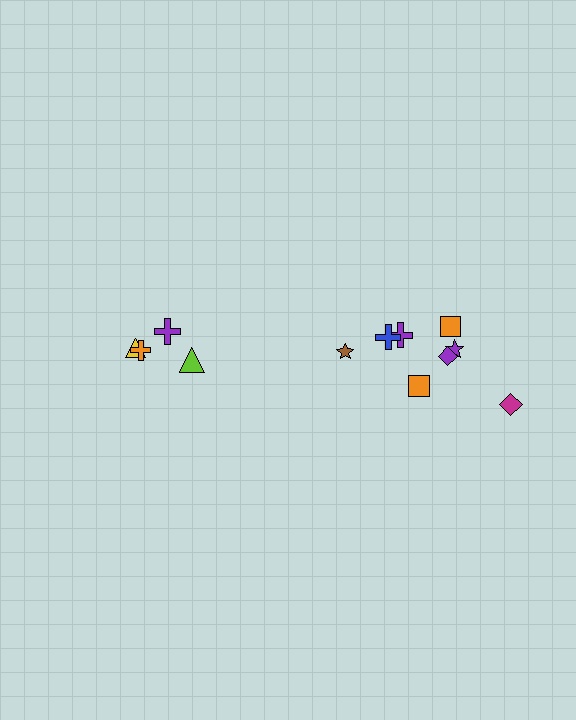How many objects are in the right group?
There are 8 objects.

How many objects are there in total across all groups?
There are 12 objects.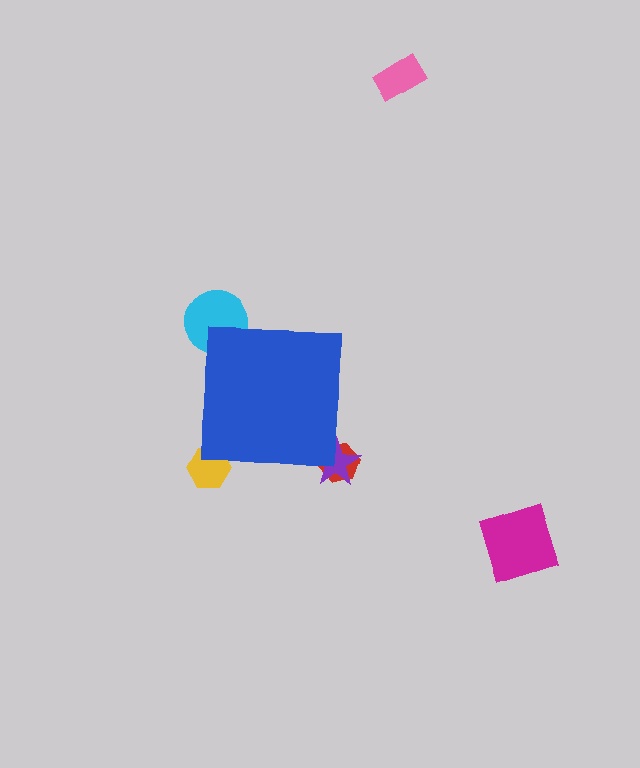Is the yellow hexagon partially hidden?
Yes, the yellow hexagon is partially hidden behind the blue square.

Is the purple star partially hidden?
Yes, the purple star is partially hidden behind the blue square.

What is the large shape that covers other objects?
A blue square.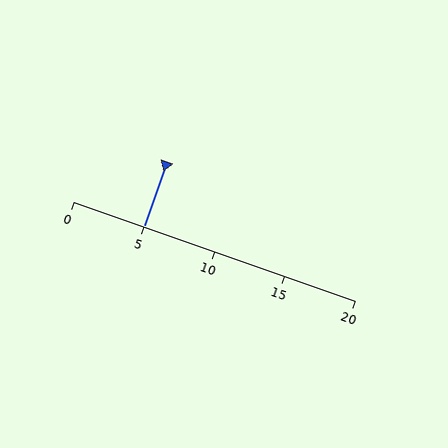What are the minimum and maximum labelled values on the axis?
The axis runs from 0 to 20.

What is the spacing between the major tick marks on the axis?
The major ticks are spaced 5 apart.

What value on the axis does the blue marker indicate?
The marker indicates approximately 5.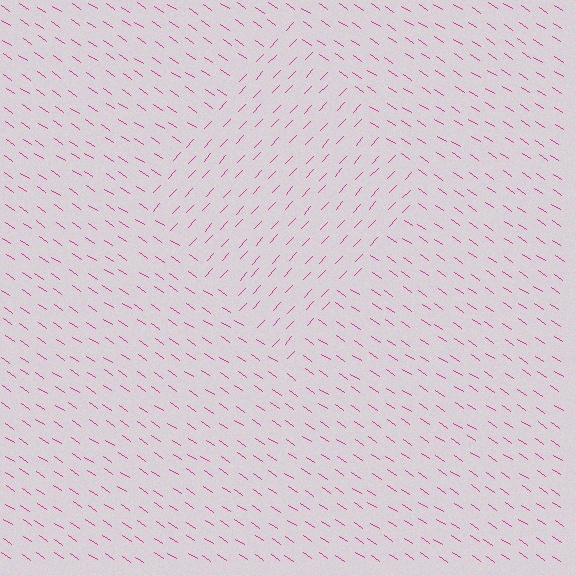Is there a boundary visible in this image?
Yes, there is a texture boundary formed by a change in line orientation.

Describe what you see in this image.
The image is filled with small magenta line segments. A diamond region in the image has lines oriented differently from the surrounding lines, creating a visible texture boundary.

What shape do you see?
I see a diamond.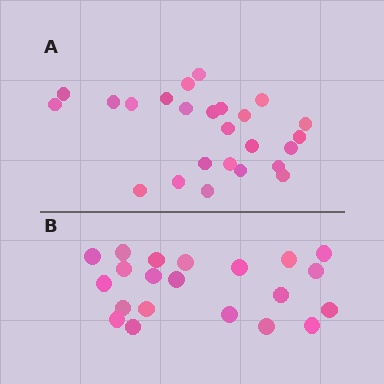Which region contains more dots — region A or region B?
Region A (the top region) has more dots.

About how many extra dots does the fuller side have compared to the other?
Region A has about 4 more dots than region B.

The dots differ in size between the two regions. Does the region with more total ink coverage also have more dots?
No. Region B has more total ink coverage because its dots are larger, but region A actually contains more individual dots. Total area can be misleading — the number of items is what matters here.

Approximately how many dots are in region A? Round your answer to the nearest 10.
About 20 dots. (The exact count is 25, which rounds to 20.)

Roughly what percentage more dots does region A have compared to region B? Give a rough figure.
About 20% more.